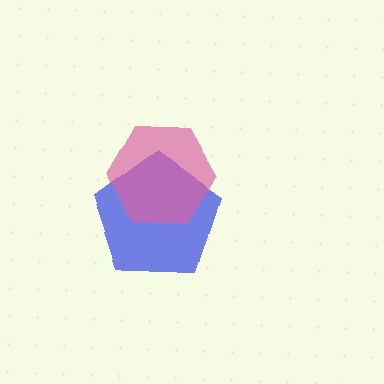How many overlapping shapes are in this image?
There are 2 overlapping shapes in the image.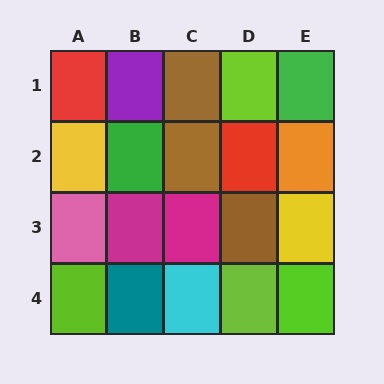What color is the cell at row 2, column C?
Brown.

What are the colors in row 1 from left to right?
Red, purple, brown, lime, green.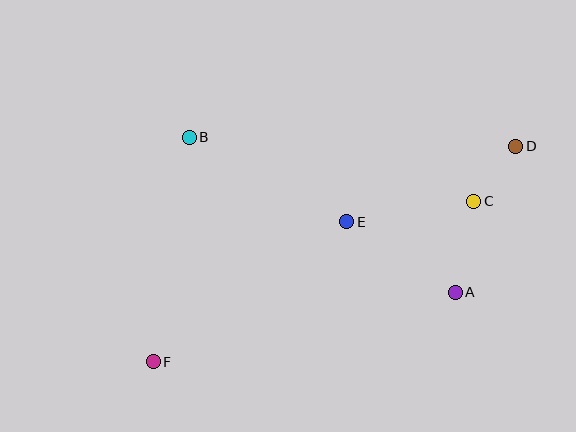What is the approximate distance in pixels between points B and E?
The distance between B and E is approximately 179 pixels.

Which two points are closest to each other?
Points C and D are closest to each other.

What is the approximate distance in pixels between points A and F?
The distance between A and F is approximately 310 pixels.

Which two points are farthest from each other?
Points D and F are farthest from each other.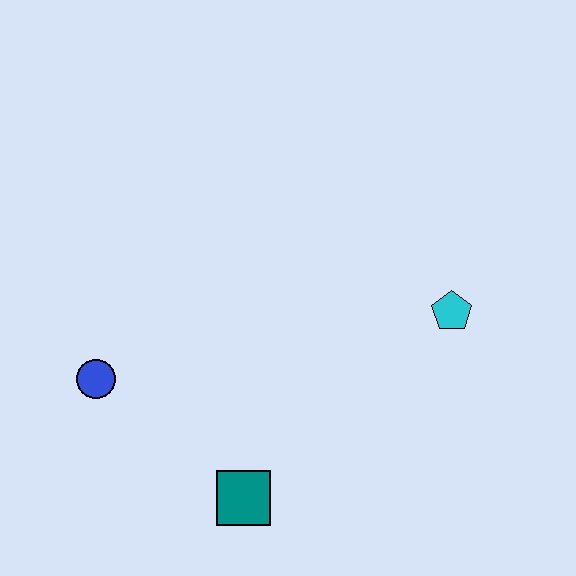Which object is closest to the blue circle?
The teal square is closest to the blue circle.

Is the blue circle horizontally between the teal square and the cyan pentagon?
No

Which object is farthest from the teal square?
The cyan pentagon is farthest from the teal square.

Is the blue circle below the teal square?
No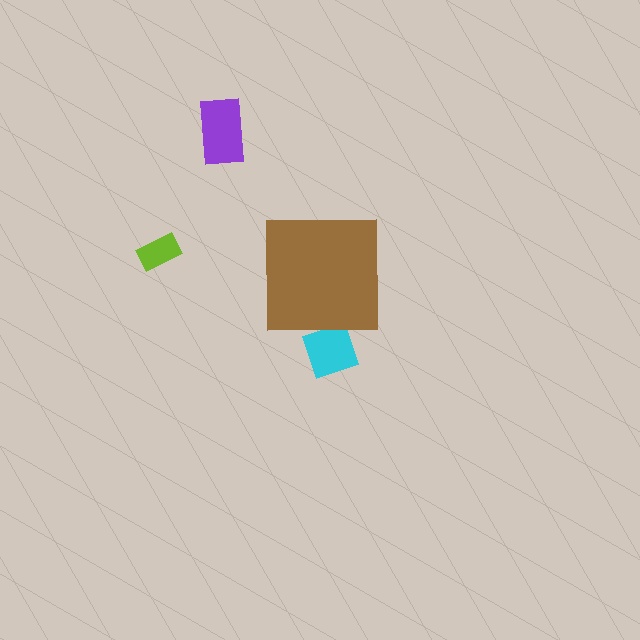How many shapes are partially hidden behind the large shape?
1 shape is partially hidden.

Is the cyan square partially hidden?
Yes, the cyan square is partially hidden behind the brown square.